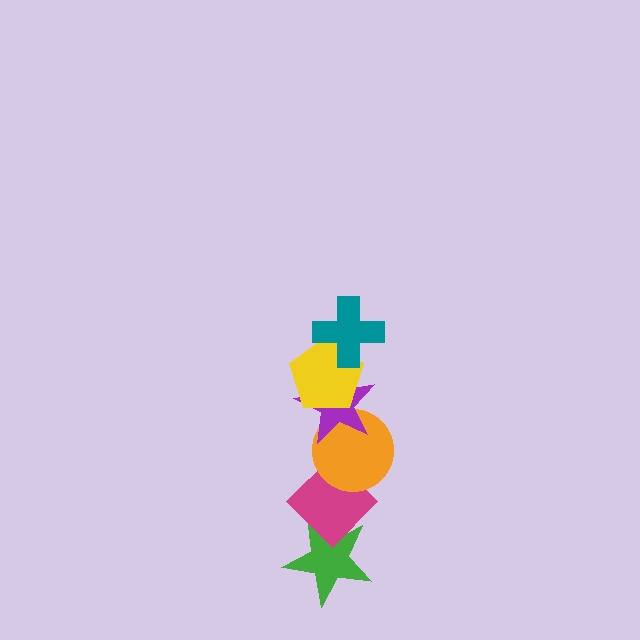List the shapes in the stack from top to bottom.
From top to bottom: the teal cross, the yellow pentagon, the purple star, the orange circle, the magenta diamond, the green star.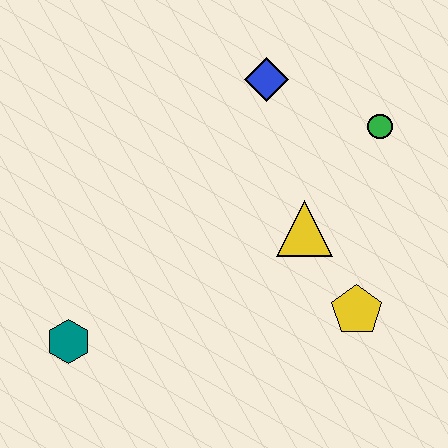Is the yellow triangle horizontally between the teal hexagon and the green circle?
Yes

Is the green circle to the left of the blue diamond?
No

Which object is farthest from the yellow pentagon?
The teal hexagon is farthest from the yellow pentagon.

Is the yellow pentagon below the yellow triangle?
Yes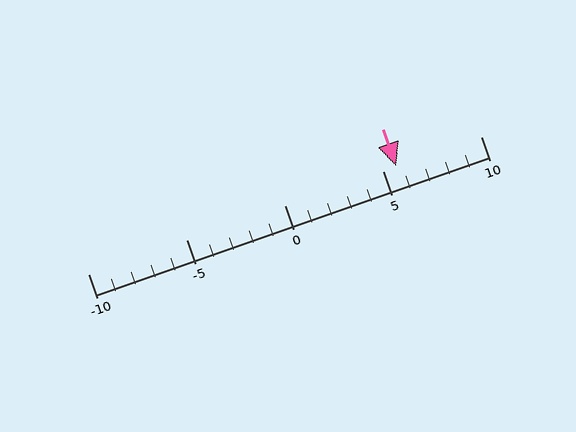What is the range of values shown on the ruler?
The ruler shows values from -10 to 10.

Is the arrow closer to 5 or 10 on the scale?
The arrow is closer to 5.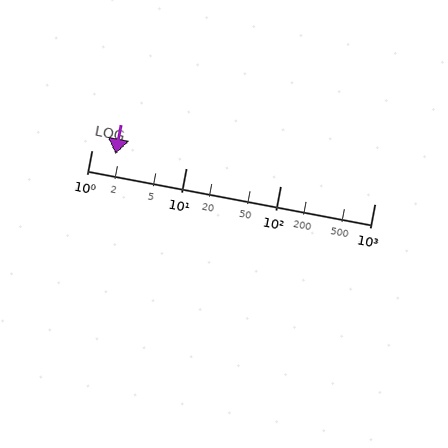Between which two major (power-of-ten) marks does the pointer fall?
The pointer is between 1 and 10.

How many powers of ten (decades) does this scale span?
The scale spans 3 decades, from 1 to 1000.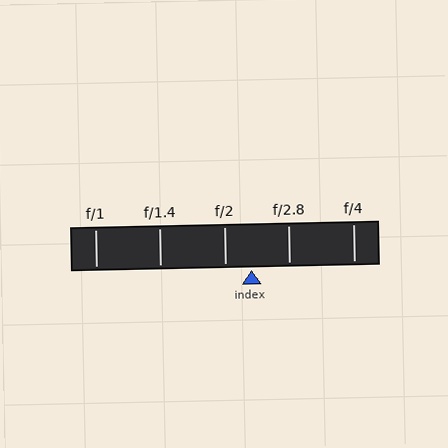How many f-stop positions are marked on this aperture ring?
There are 5 f-stop positions marked.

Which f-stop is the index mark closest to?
The index mark is closest to f/2.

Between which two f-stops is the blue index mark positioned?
The index mark is between f/2 and f/2.8.